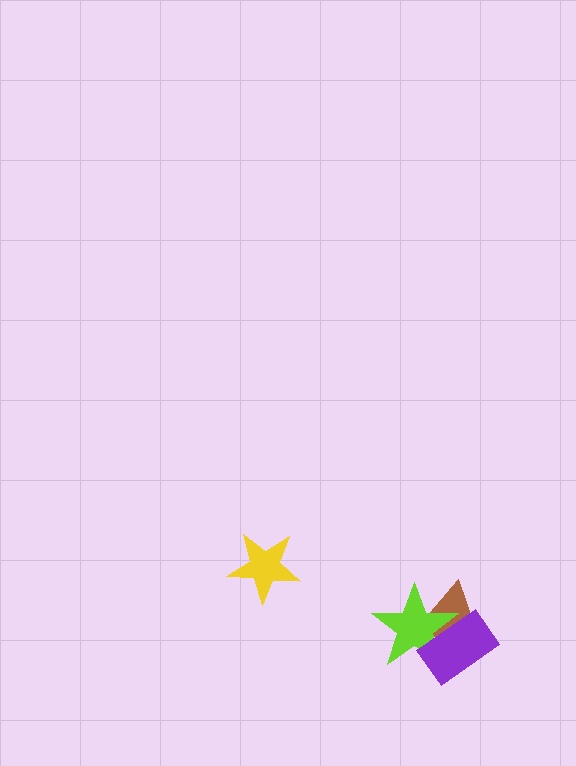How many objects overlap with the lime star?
2 objects overlap with the lime star.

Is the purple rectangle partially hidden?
No, no other shape covers it.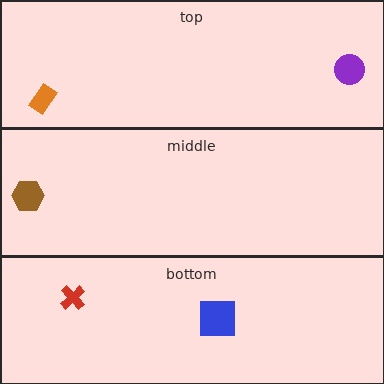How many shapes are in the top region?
2.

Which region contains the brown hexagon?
The middle region.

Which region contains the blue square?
The bottom region.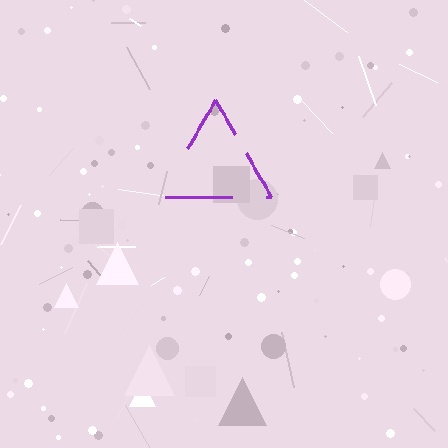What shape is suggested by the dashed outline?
The dashed outline suggests a triangle.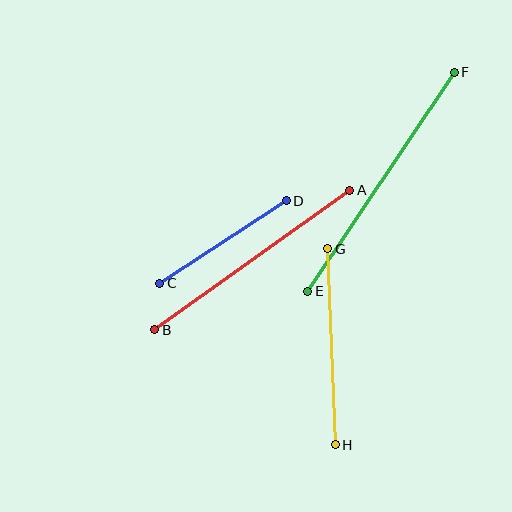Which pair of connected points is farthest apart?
Points E and F are farthest apart.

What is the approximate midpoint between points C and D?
The midpoint is at approximately (223, 242) pixels.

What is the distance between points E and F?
The distance is approximately 263 pixels.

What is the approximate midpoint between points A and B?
The midpoint is at approximately (252, 260) pixels.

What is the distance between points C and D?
The distance is approximately 151 pixels.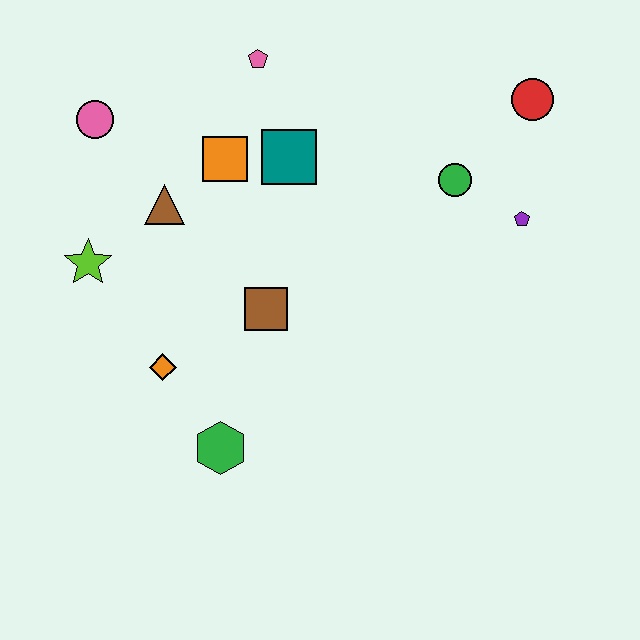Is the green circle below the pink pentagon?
Yes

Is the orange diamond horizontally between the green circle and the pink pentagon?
No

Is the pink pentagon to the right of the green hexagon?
Yes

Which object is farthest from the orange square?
The red circle is farthest from the orange square.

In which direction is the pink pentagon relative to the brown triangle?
The pink pentagon is above the brown triangle.